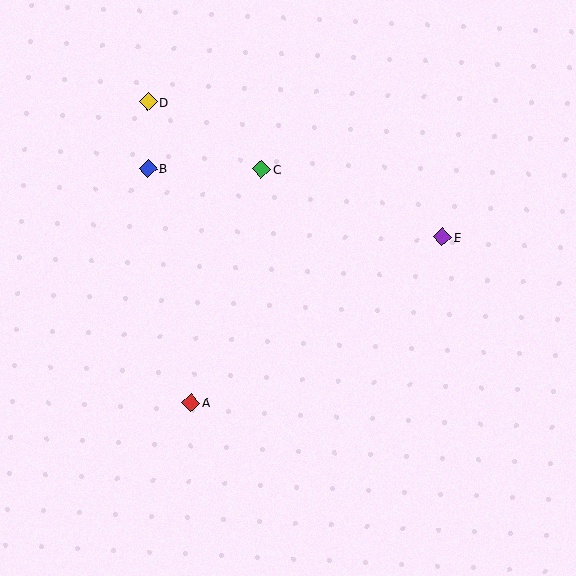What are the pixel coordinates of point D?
Point D is at (148, 102).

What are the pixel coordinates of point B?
Point B is at (148, 168).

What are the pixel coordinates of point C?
Point C is at (261, 169).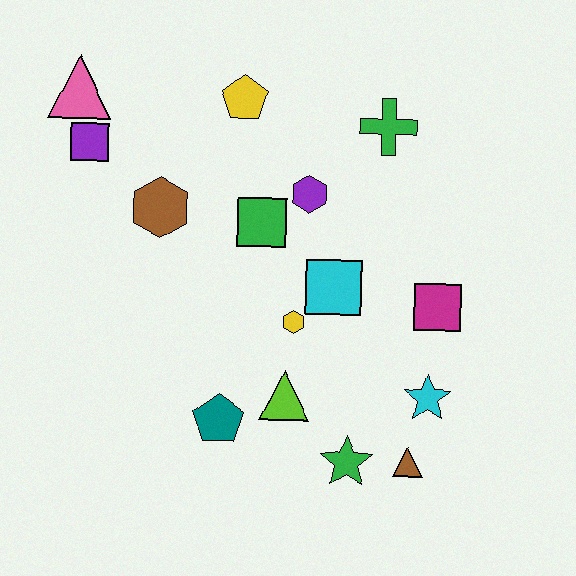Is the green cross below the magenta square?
No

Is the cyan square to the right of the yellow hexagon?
Yes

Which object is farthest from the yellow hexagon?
The pink triangle is farthest from the yellow hexagon.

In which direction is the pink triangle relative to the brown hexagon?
The pink triangle is above the brown hexagon.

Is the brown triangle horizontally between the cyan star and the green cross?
Yes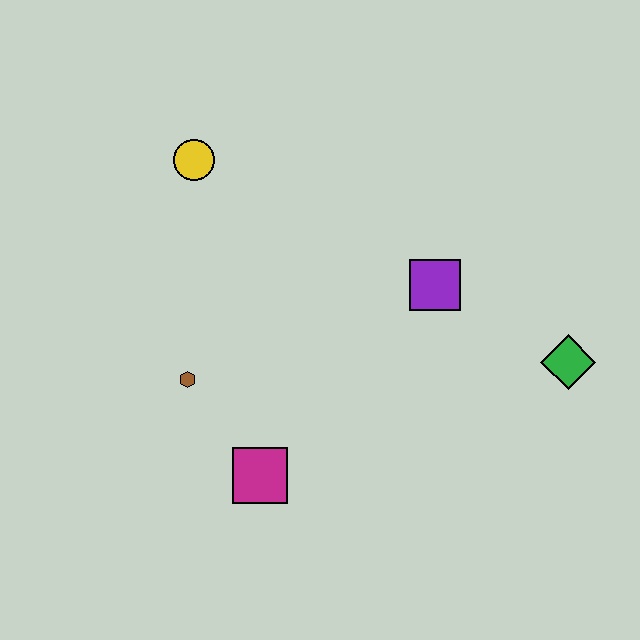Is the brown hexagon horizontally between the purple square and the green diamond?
No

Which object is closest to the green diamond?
The purple square is closest to the green diamond.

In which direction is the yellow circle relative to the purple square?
The yellow circle is to the left of the purple square.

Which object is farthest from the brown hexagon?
The green diamond is farthest from the brown hexagon.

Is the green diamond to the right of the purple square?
Yes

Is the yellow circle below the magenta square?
No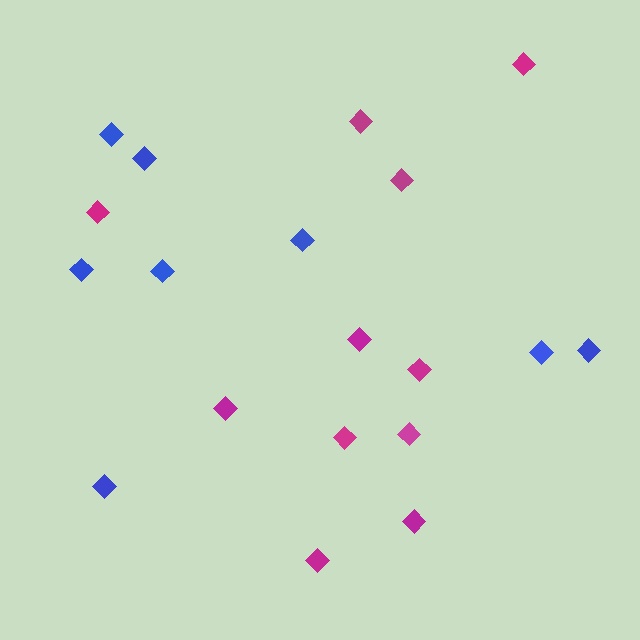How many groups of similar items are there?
There are 2 groups: one group of magenta diamonds (11) and one group of blue diamonds (8).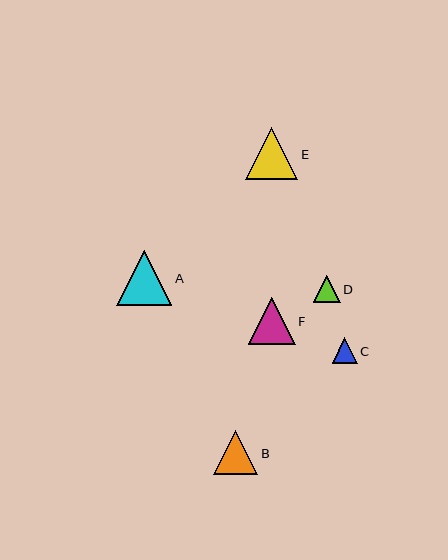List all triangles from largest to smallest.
From largest to smallest: A, E, F, B, D, C.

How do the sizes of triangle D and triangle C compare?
Triangle D and triangle C are approximately the same size.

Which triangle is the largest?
Triangle A is the largest with a size of approximately 55 pixels.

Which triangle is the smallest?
Triangle C is the smallest with a size of approximately 25 pixels.